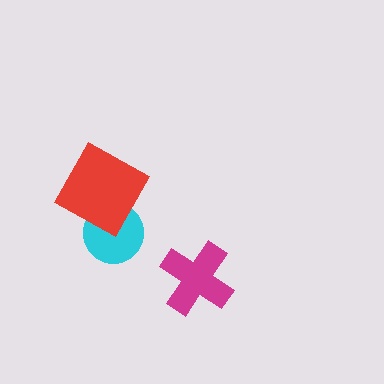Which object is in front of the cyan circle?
The red diamond is in front of the cyan circle.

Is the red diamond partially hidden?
No, no other shape covers it.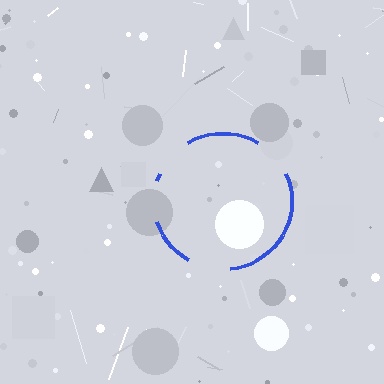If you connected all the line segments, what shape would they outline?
They would outline a circle.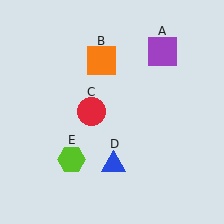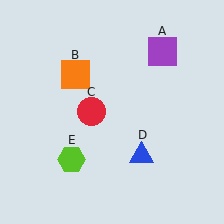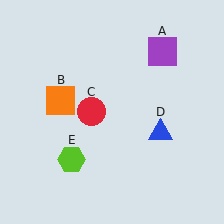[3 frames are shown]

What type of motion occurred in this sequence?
The orange square (object B), blue triangle (object D) rotated counterclockwise around the center of the scene.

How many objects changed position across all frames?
2 objects changed position: orange square (object B), blue triangle (object D).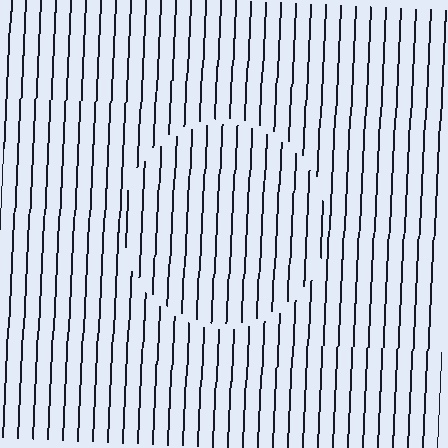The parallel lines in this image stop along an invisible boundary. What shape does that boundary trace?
An illusory circle. The interior of the shape contains the same grating, shifted by half a period — the contour is defined by the phase discontinuity where line-ends from the inner and outer gratings abut.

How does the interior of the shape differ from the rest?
The interior of the shape contains the same grating, shifted by half a period — the contour is defined by the phase discontinuity where line-ends from the inner and outer gratings abut.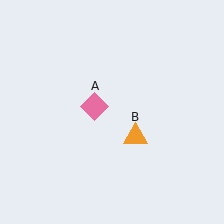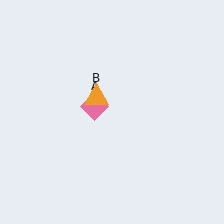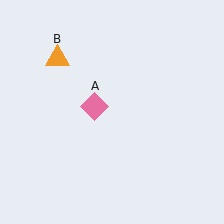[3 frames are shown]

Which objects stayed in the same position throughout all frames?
Pink diamond (object A) remained stationary.